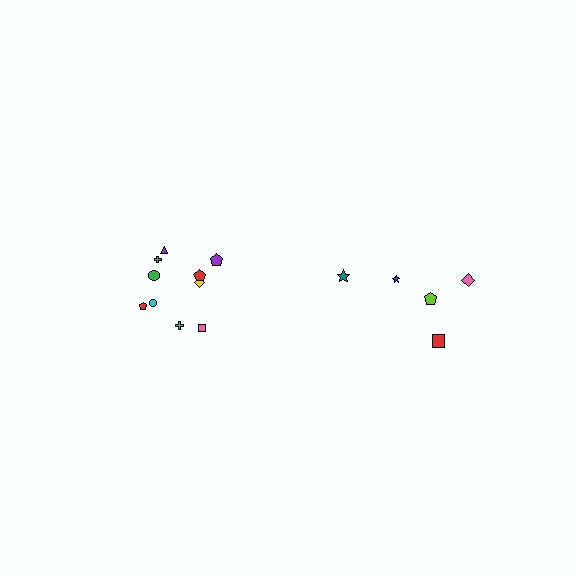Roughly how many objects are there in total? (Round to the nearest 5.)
Roughly 15 objects in total.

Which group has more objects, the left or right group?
The left group.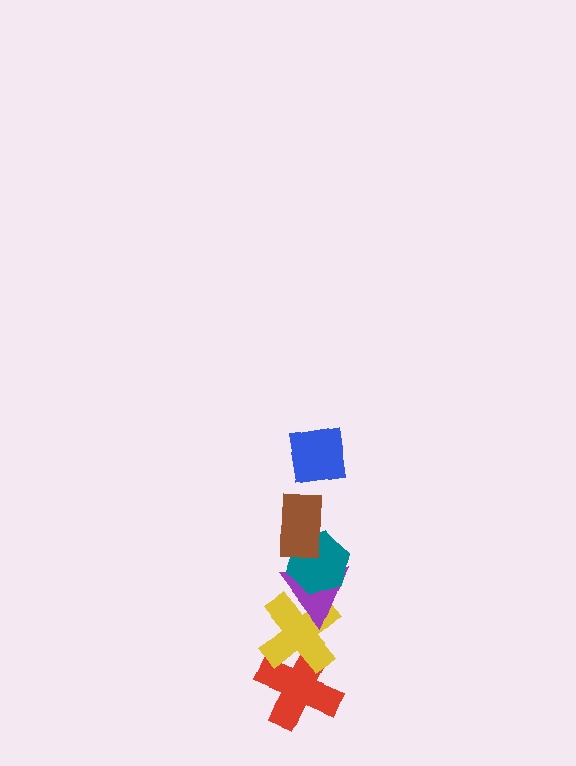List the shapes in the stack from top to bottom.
From top to bottom: the blue square, the brown rectangle, the teal hexagon, the purple triangle, the yellow cross, the red cross.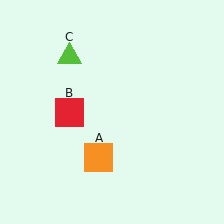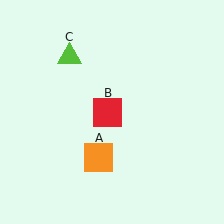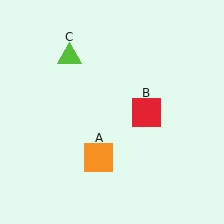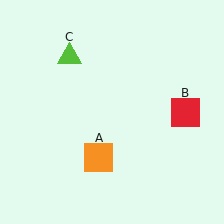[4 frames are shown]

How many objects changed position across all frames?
1 object changed position: red square (object B).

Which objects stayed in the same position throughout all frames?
Orange square (object A) and lime triangle (object C) remained stationary.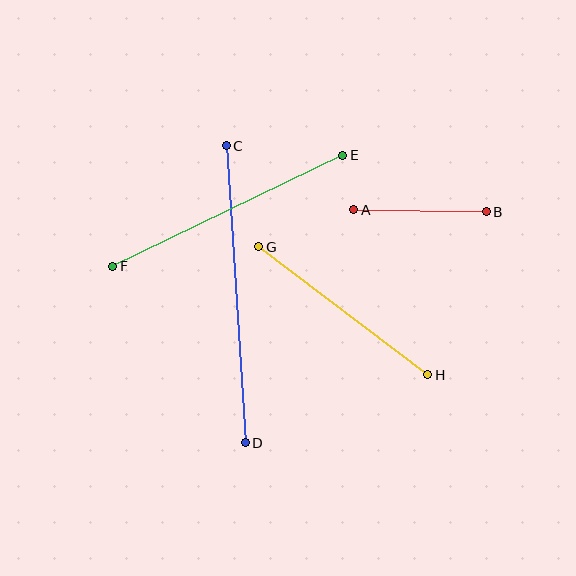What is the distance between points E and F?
The distance is approximately 256 pixels.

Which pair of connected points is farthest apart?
Points C and D are farthest apart.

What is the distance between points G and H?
The distance is approximately 212 pixels.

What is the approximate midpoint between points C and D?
The midpoint is at approximately (236, 294) pixels.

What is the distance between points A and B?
The distance is approximately 132 pixels.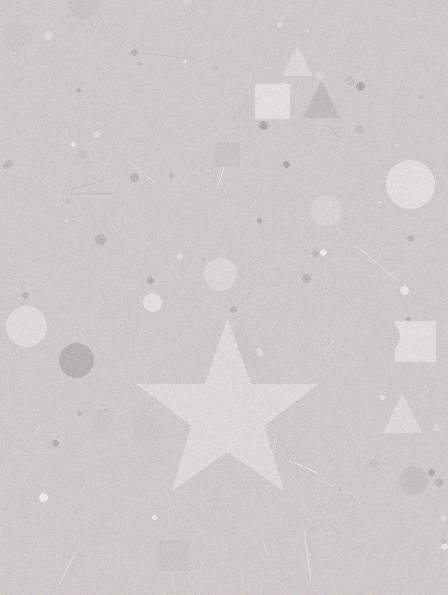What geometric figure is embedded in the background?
A star is embedded in the background.